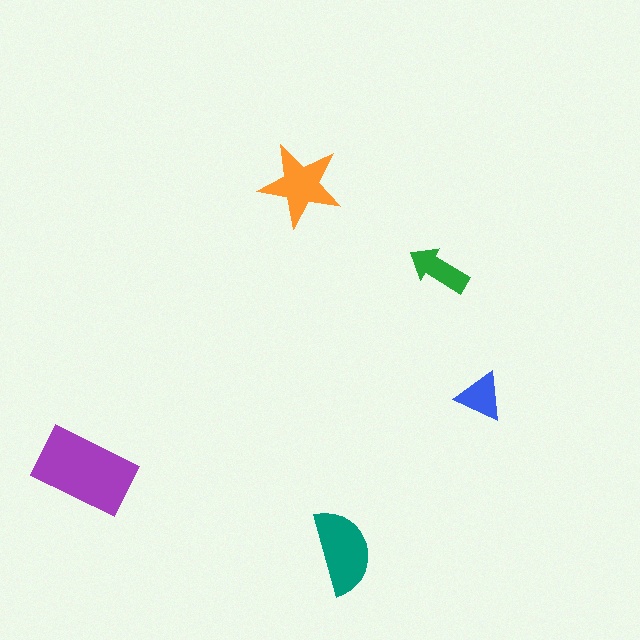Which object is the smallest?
The blue triangle.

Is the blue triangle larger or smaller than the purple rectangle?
Smaller.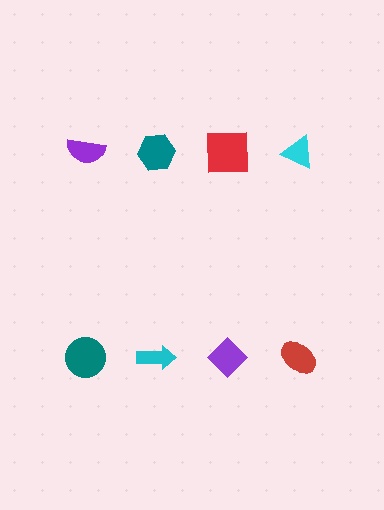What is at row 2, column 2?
A cyan arrow.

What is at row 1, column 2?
A teal hexagon.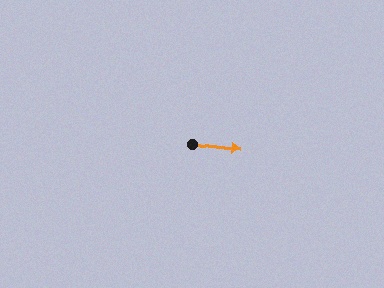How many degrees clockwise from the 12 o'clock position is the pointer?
Approximately 98 degrees.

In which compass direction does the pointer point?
East.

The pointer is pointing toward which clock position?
Roughly 3 o'clock.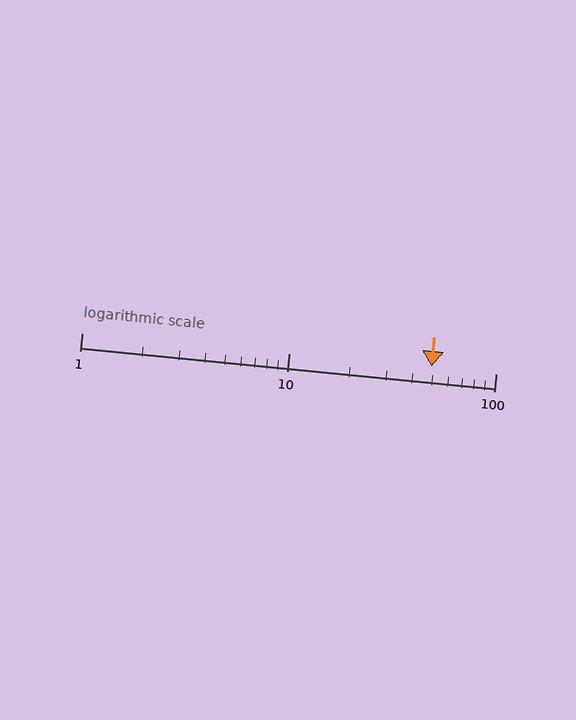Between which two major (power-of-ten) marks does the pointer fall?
The pointer is between 10 and 100.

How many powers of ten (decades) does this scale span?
The scale spans 2 decades, from 1 to 100.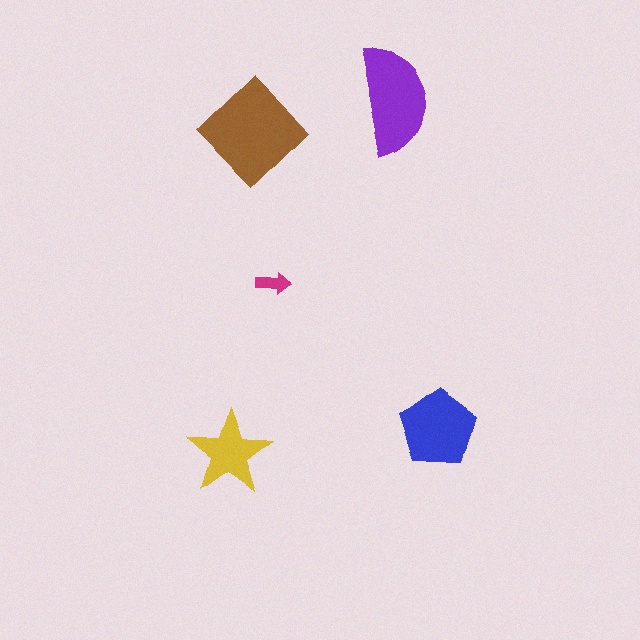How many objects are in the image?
There are 5 objects in the image.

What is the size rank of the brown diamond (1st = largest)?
1st.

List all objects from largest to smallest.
The brown diamond, the purple semicircle, the blue pentagon, the yellow star, the magenta arrow.